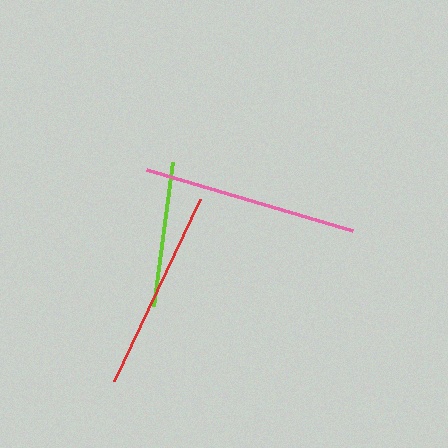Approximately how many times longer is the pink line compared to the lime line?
The pink line is approximately 1.5 times the length of the lime line.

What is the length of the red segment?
The red segment is approximately 201 pixels long.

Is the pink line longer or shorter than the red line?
The pink line is longer than the red line.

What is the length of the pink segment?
The pink segment is approximately 215 pixels long.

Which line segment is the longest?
The pink line is the longest at approximately 215 pixels.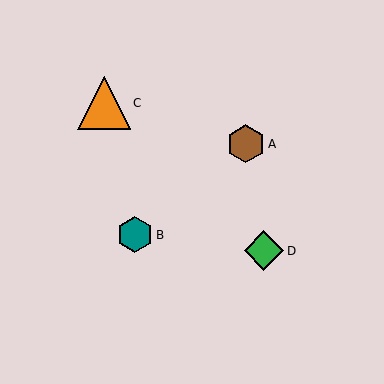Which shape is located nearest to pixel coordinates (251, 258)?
The green diamond (labeled D) at (264, 251) is nearest to that location.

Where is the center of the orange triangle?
The center of the orange triangle is at (104, 103).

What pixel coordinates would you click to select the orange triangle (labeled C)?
Click at (104, 103) to select the orange triangle C.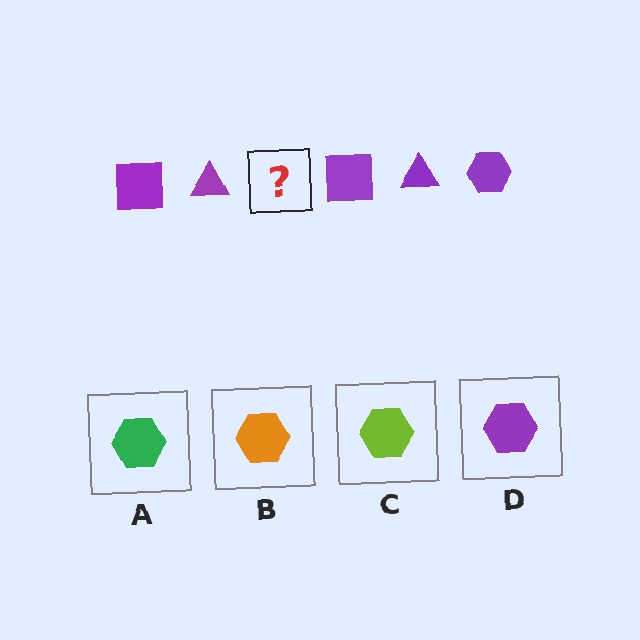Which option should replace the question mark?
Option D.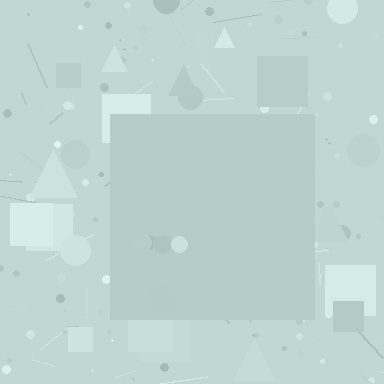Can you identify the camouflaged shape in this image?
The camouflaged shape is a square.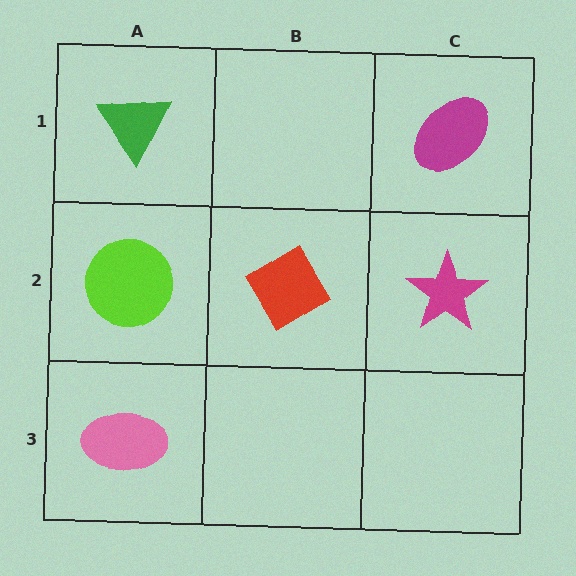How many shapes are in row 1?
2 shapes.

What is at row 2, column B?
A red diamond.